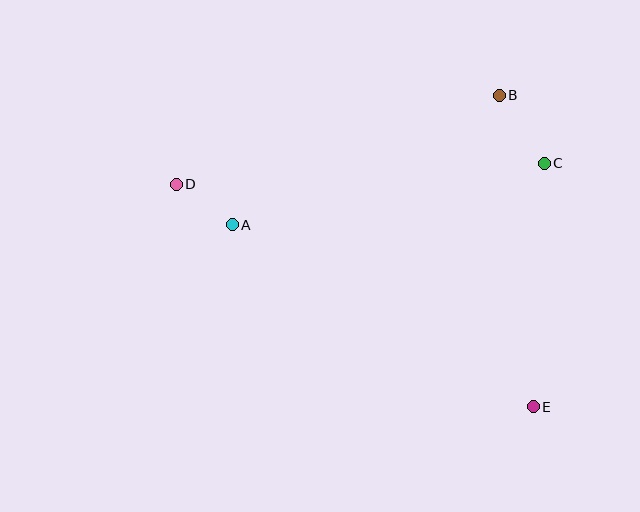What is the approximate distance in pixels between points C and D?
The distance between C and D is approximately 368 pixels.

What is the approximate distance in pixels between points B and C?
The distance between B and C is approximately 82 pixels.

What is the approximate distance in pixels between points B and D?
The distance between B and D is approximately 335 pixels.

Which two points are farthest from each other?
Points D and E are farthest from each other.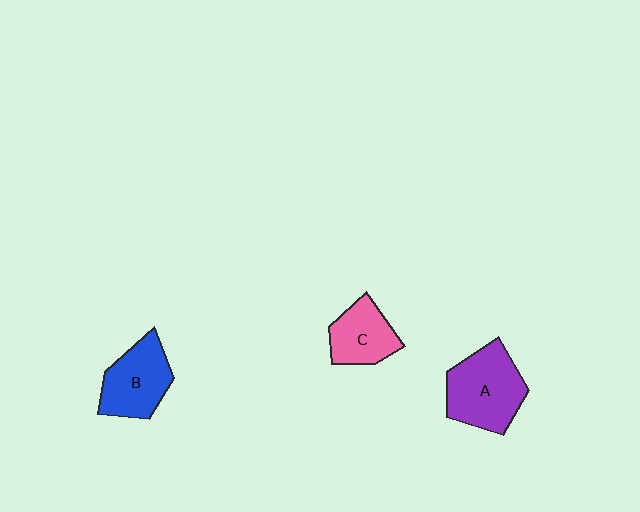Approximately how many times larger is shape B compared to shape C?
Approximately 1.2 times.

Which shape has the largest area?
Shape A (purple).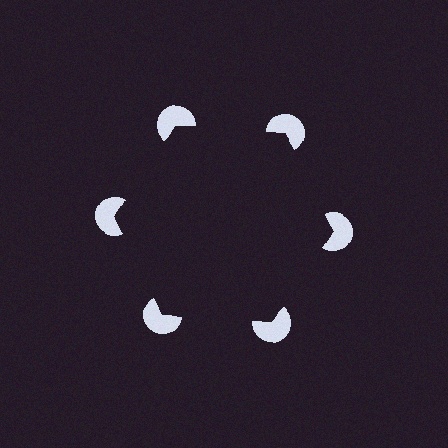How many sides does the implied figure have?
6 sides.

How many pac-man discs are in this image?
There are 6 — one at each vertex of the illusory hexagon.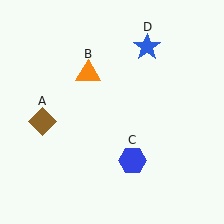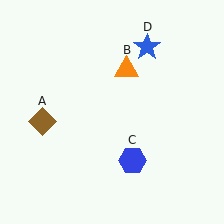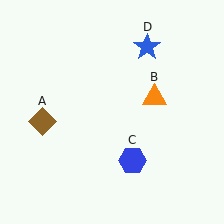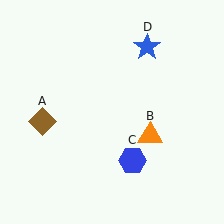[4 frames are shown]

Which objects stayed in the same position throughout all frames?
Brown diamond (object A) and blue hexagon (object C) and blue star (object D) remained stationary.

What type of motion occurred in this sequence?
The orange triangle (object B) rotated clockwise around the center of the scene.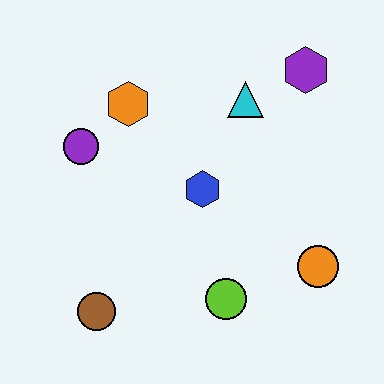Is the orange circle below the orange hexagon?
Yes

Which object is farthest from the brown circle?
The purple hexagon is farthest from the brown circle.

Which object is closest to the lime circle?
The orange circle is closest to the lime circle.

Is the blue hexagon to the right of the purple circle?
Yes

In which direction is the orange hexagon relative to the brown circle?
The orange hexagon is above the brown circle.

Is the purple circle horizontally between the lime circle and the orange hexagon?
No